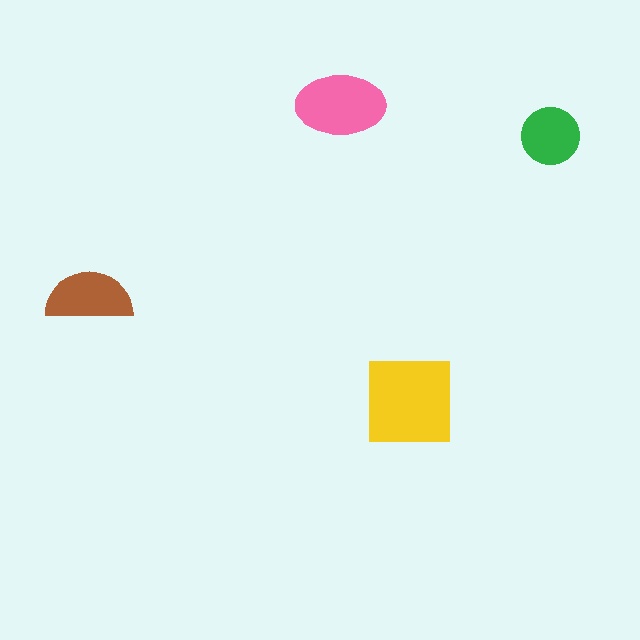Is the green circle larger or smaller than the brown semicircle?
Smaller.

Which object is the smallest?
The green circle.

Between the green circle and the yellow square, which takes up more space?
The yellow square.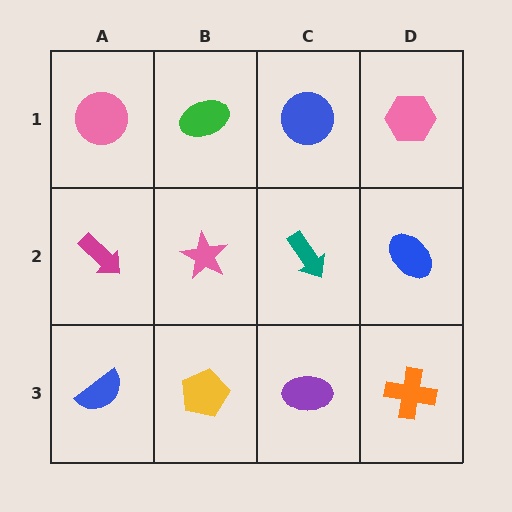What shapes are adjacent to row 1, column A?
A magenta arrow (row 2, column A), a green ellipse (row 1, column B).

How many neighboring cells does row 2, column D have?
3.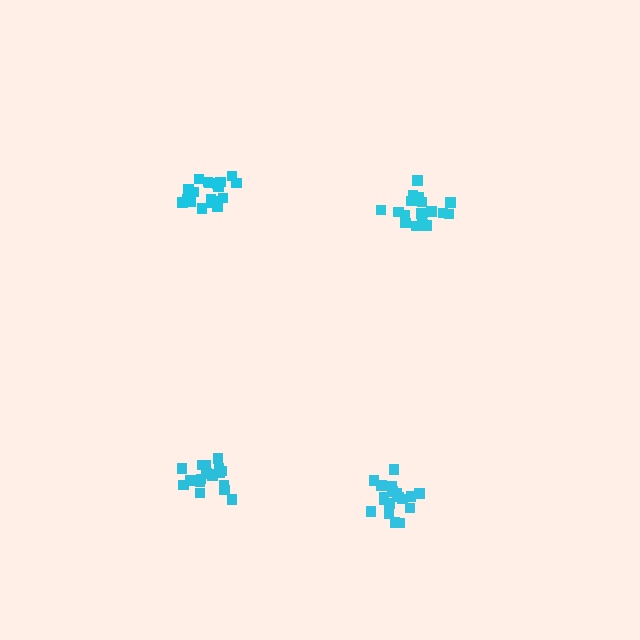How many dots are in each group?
Group 1: 18 dots, Group 2: 20 dots, Group 3: 19 dots, Group 4: 19 dots (76 total).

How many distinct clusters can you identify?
There are 4 distinct clusters.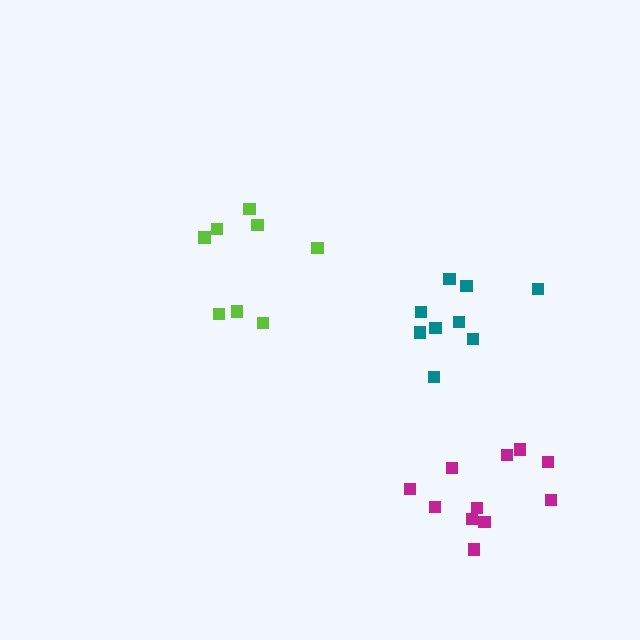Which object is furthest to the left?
The lime cluster is leftmost.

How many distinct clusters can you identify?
There are 3 distinct clusters.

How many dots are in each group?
Group 1: 8 dots, Group 2: 9 dots, Group 3: 11 dots (28 total).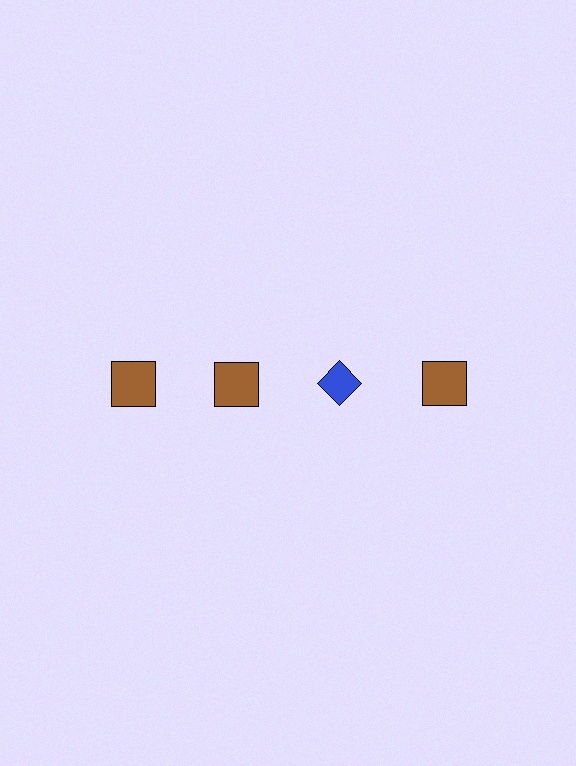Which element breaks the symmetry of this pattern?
The blue diamond in the top row, center column breaks the symmetry. All other shapes are brown squares.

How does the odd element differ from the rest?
It differs in both color (blue instead of brown) and shape (diamond instead of square).